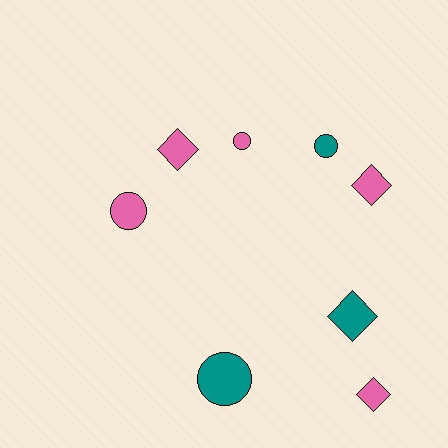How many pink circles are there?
There are 2 pink circles.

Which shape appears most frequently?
Diamond, with 4 objects.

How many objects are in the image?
There are 8 objects.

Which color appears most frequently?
Pink, with 5 objects.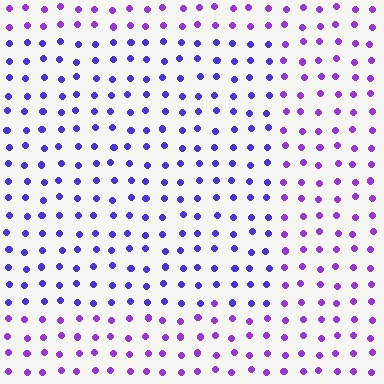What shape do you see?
I see a rectangle.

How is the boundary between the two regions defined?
The boundary is defined purely by a slight shift in hue (about 30 degrees). Spacing, size, and orientation are identical on both sides.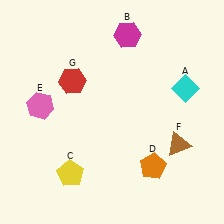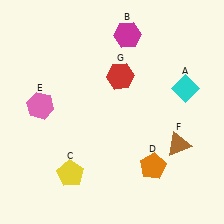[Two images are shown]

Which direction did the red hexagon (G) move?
The red hexagon (G) moved right.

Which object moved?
The red hexagon (G) moved right.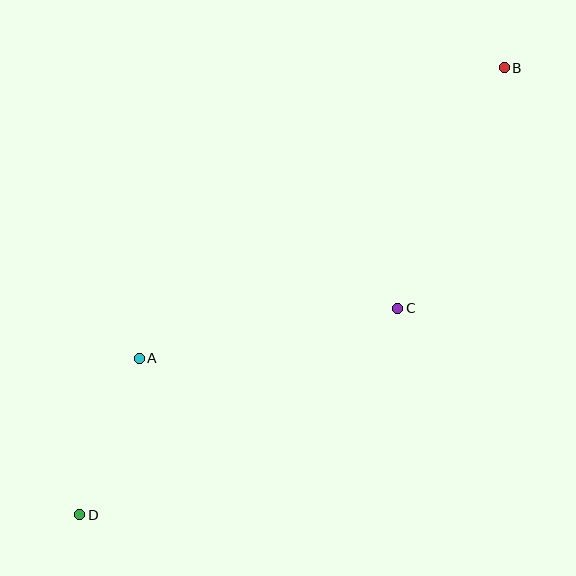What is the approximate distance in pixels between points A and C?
The distance between A and C is approximately 263 pixels.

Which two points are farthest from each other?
Points B and D are farthest from each other.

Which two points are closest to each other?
Points A and D are closest to each other.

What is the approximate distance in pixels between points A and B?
The distance between A and B is approximately 467 pixels.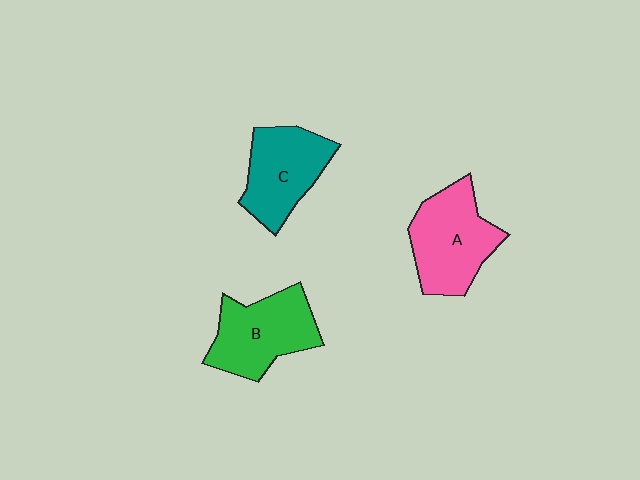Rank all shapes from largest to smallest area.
From largest to smallest: A (pink), B (green), C (teal).